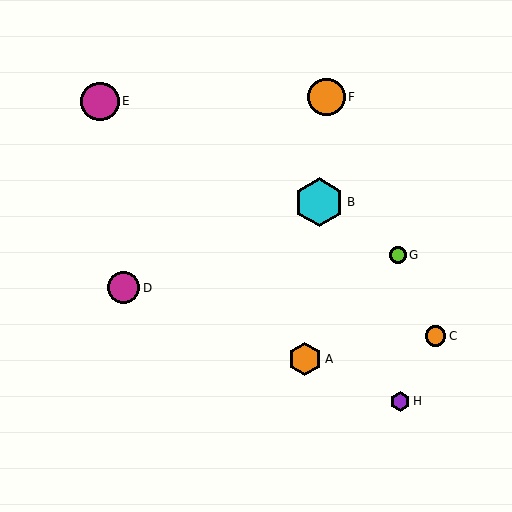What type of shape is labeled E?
Shape E is a magenta circle.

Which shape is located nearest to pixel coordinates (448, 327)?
The orange circle (labeled C) at (435, 336) is nearest to that location.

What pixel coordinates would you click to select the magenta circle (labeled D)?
Click at (124, 288) to select the magenta circle D.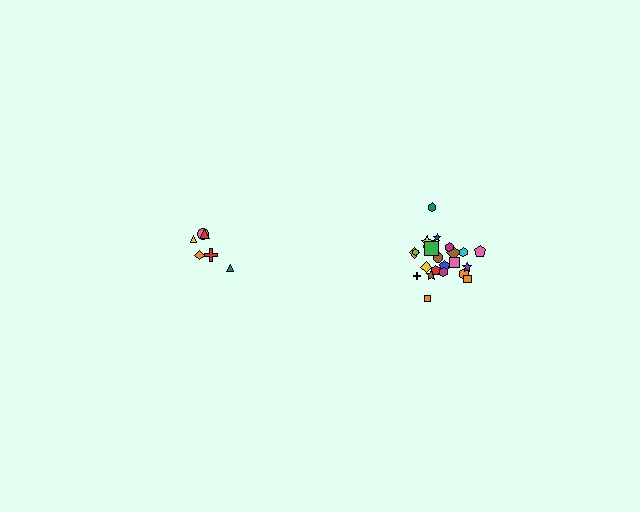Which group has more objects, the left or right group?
The right group.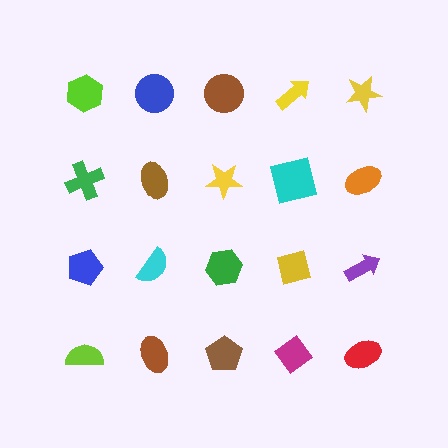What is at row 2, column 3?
A yellow star.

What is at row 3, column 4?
A yellow square.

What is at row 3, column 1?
A blue pentagon.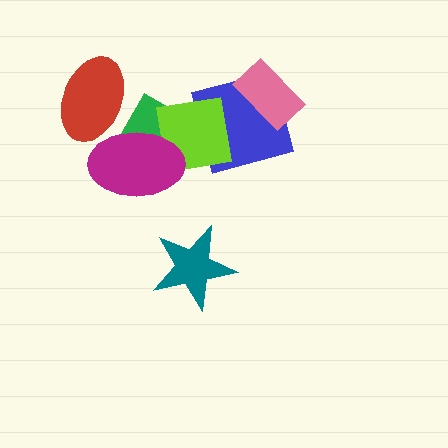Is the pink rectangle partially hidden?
No, no other shape covers it.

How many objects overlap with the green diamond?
3 objects overlap with the green diamond.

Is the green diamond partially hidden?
Yes, it is partially covered by another shape.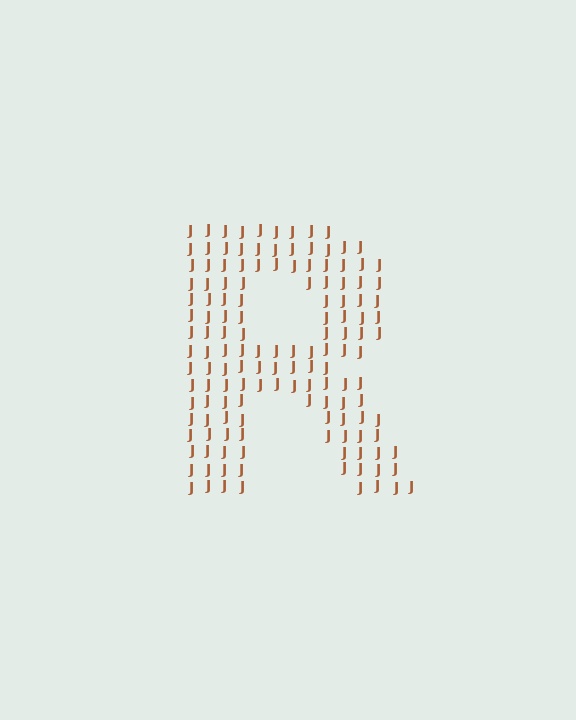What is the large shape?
The large shape is the letter R.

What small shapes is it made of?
It is made of small letter J's.